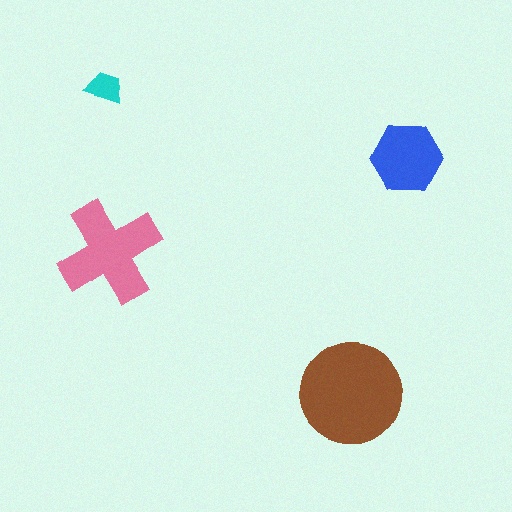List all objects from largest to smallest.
The brown circle, the pink cross, the blue hexagon, the cyan trapezoid.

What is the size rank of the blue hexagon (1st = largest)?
3rd.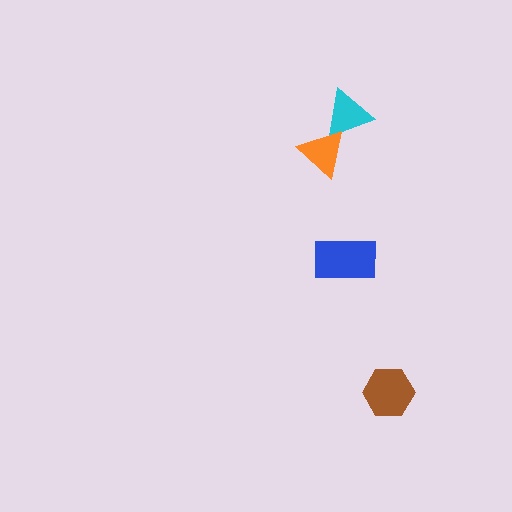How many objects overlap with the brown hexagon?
0 objects overlap with the brown hexagon.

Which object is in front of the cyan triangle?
The orange triangle is in front of the cyan triangle.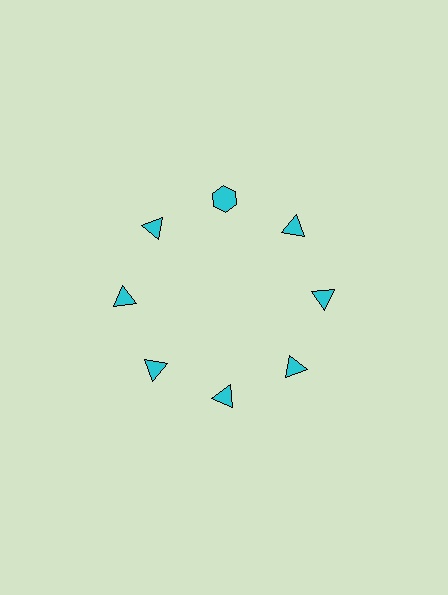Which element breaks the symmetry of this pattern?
The cyan hexagon at roughly the 12 o'clock position breaks the symmetry. All other shapes are cyan triangles.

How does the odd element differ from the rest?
It has a different shape: hexagon instead of triangle.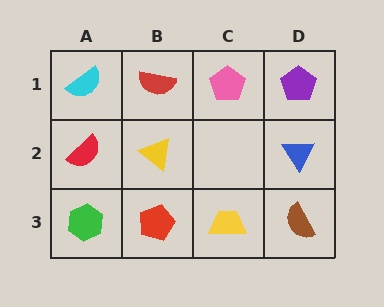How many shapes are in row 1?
4 shapes.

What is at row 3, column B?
A red pentagon.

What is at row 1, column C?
A pink pentagon.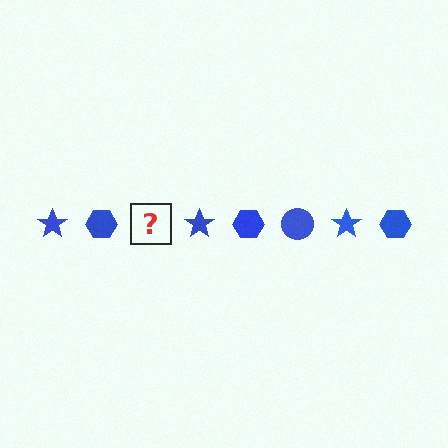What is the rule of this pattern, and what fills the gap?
The rule is that the pattern cycles through star, hexagon, circle shapes in blue. The gap should be filled with a blue circle.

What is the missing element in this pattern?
The missing element is a blue circle.